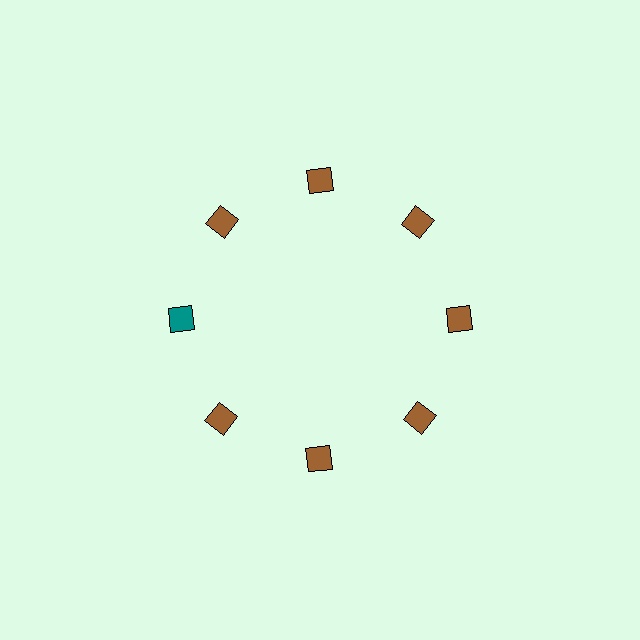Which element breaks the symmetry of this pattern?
The teal diamond at roughly the 9 o'clock position breaks the symmetry. All other shapes are brown diamonds.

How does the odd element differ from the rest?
It has a different color: teal instead of brown.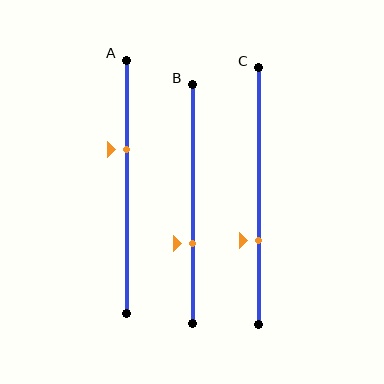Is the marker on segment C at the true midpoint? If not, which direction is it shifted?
No, the marker on segment C is shifted downward by about 18% of the segment length.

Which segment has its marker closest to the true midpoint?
Segment A has its marker closest to the true midpoint.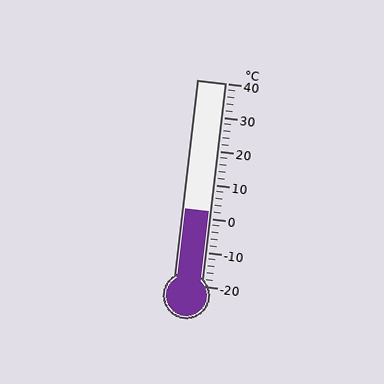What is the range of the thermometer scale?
The thermometer scale ranges from -20°C to 40°C.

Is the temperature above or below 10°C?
The temperature is below 10°C.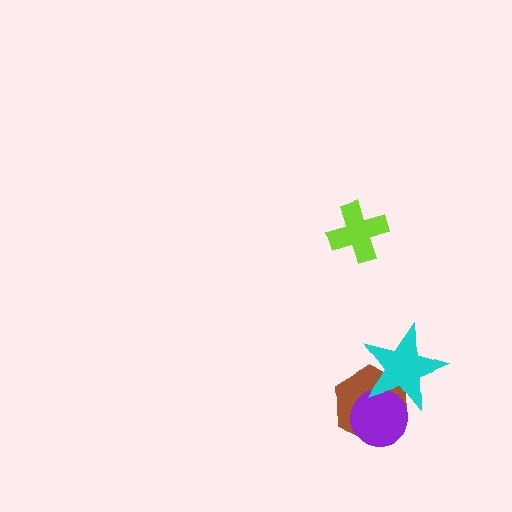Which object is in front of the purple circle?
The cyan star is in front of the purple circle.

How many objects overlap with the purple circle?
2 objects overlap with the purple circle.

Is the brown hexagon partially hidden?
Yes, it is partially covered by another shape.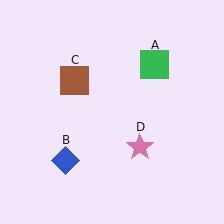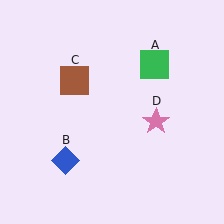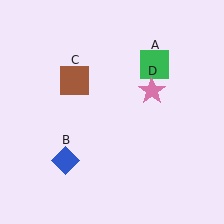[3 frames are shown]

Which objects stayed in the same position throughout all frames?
Green square (object A) and blue diamond (object B) and brown square (object C) remained stationary.